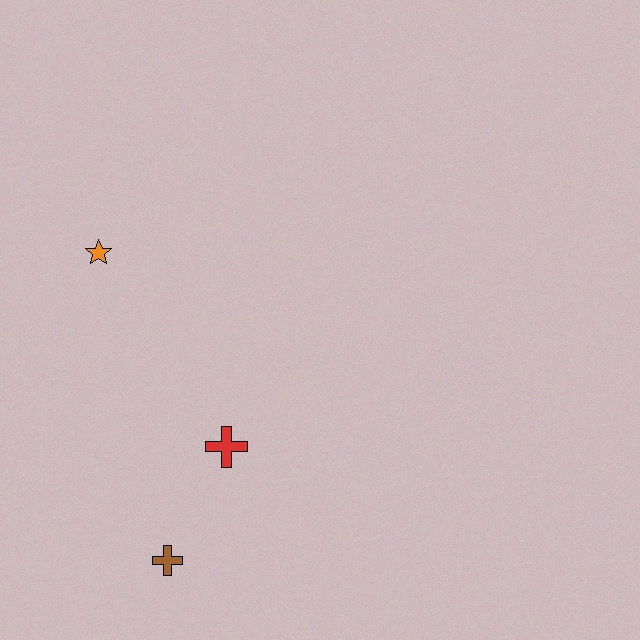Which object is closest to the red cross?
The brown cross is closest to the red cross.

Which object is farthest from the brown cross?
The orange star is farthest from the brown cross.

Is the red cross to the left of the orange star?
No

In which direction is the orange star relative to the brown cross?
The orange star is above the brown cross.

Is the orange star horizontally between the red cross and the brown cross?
No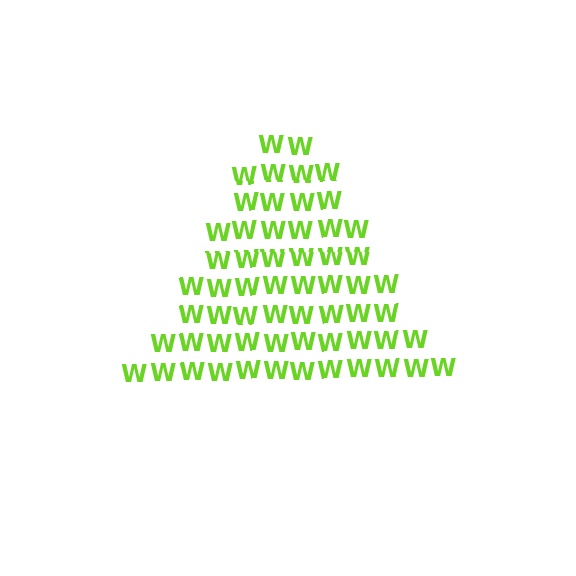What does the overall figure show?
The overall figure shows a triangle.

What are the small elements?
The small elements are letter W's.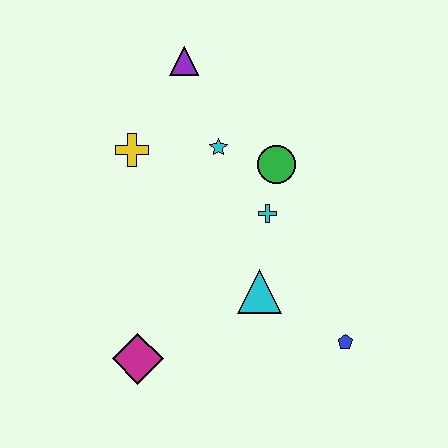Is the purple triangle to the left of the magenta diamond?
No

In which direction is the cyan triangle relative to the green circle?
The cyan triangle is below the green circle.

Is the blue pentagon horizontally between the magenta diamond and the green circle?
No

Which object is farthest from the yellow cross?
The blue pentagon is farthest from the yellow cross.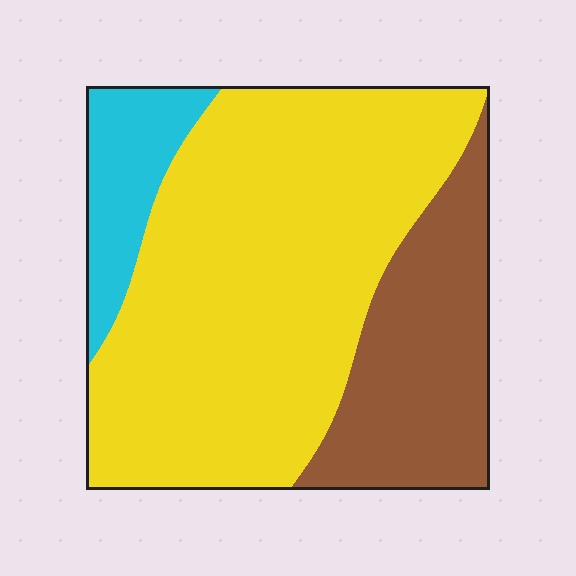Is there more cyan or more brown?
Brown.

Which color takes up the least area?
Cyan, at roughly 10%.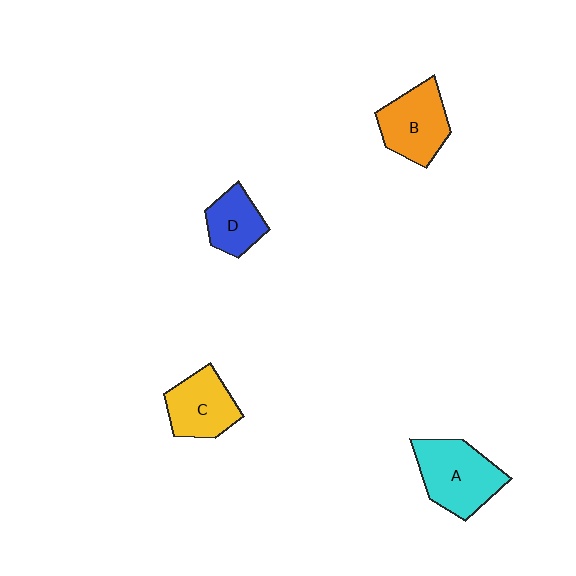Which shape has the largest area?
Shape A (cyan).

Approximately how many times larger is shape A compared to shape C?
Approximately 1.3 times.